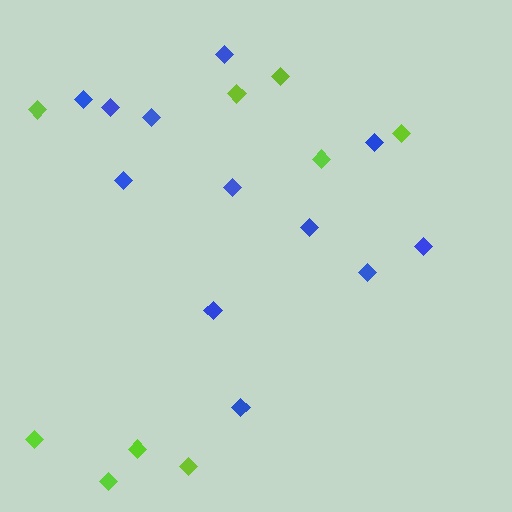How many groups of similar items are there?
There are 2 groups: one group of lime diamonds (9) and one group of blue diamonds (12).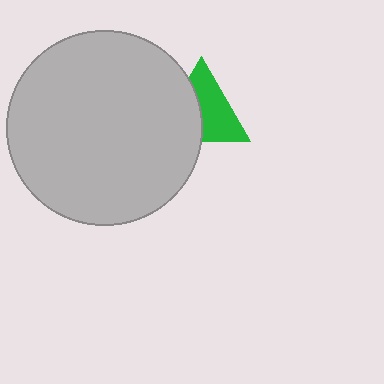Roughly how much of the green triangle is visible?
About half of it is visible (roughly 56%).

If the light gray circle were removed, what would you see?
You would see the complete green triangle.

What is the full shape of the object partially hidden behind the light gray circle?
The partially hidden object is a green triangle.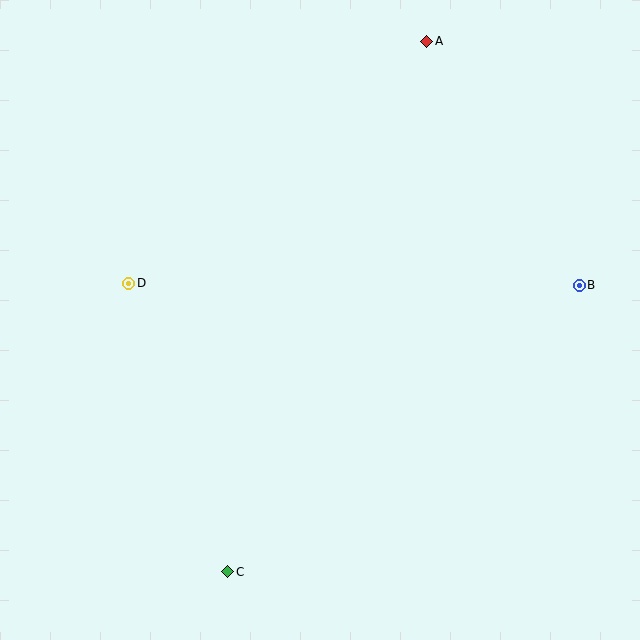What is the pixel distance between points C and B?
The distance between C and B is 453 pixels.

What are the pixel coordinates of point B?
Point B is at (579, 285).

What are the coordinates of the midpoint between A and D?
The midpoint between A and D is at (278, 162).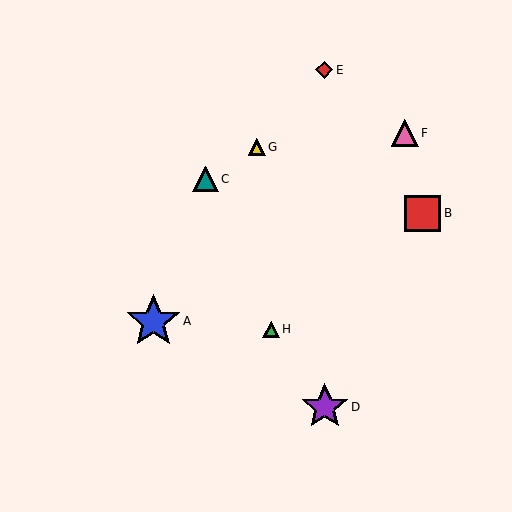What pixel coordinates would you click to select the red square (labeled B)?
Click at (423, 213) to select the red square B.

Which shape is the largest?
The blue star (labeled A) is the largest.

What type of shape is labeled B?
Shape B is a red square.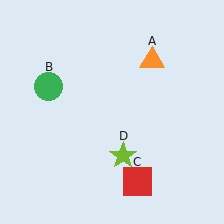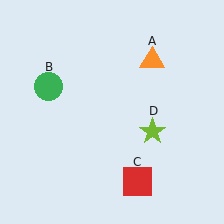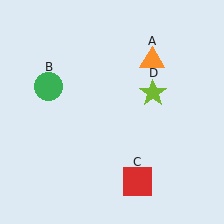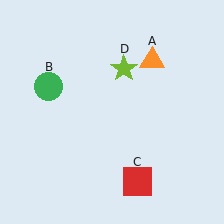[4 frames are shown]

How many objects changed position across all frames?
1 object changed position: lime star (object D).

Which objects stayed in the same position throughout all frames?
Orange triangle (object A) and green circle (object B) and red square (object C) remained stationary.